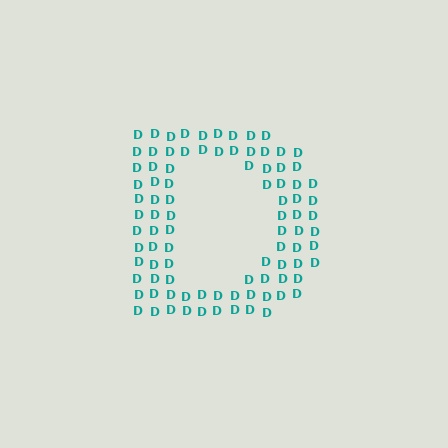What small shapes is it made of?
It is made of small letter D's.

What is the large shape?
The large shape is the letter D.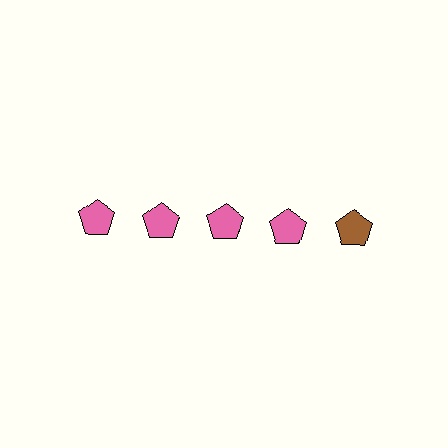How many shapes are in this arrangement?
There are 5 shapes arranged in a grid pattern.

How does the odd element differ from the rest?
It has a different color: brown instead of pink.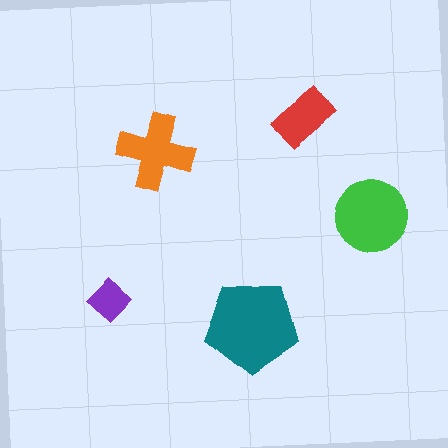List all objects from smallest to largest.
The purple diamond, the red rectangle, the orange cross, the green circle, the teal pentagon.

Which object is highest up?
The red rectangle is topmost.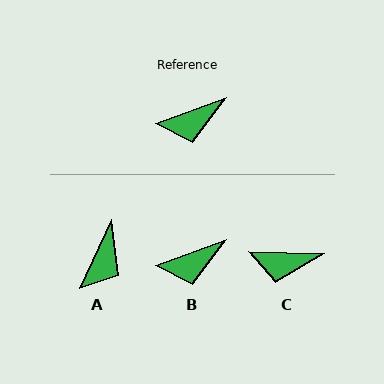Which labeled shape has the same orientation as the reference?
B.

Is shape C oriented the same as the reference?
No, it is off by about 22 degrees.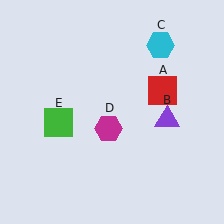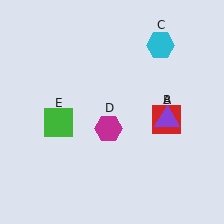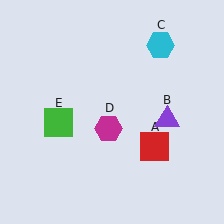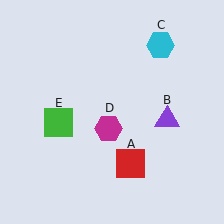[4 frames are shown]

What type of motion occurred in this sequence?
The red square (object A) rotated clockwise around the center of the scene.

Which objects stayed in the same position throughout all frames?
Purple triangle (object B) and cyan hexagon (object C) and magenta hexagon (object D) and green square (object E) remained stationary.